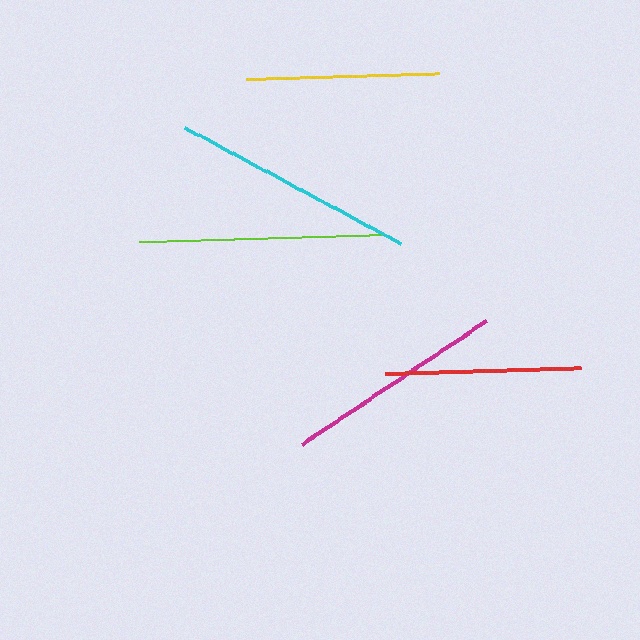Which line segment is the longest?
The cyan line is the longest at approximately 245 pixels.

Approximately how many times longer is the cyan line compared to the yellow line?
The cyan line is approximately 1.3 times the length of the yellow line.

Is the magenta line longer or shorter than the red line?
The magenta line is longer than the red line.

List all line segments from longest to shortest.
From longest to shortest: cyan, lime, magenta, red, yellow.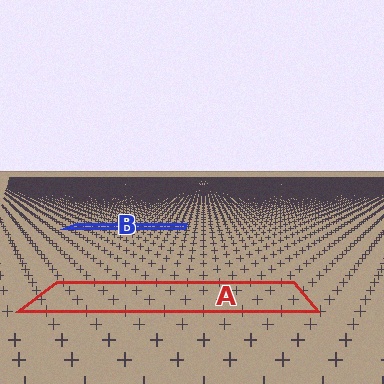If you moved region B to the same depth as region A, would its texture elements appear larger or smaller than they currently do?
They would appear larger. At a closer depth, the same texture elements are projected at a bigger on-screen size.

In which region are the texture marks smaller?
The texture marks are smaller in region B, because it is farther away.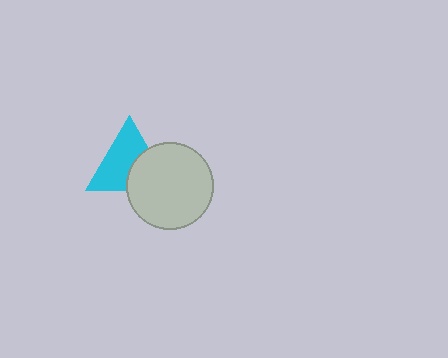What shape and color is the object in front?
The object in front is a light gray circle.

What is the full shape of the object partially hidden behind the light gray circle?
The partially hidden object is a cyan triangle.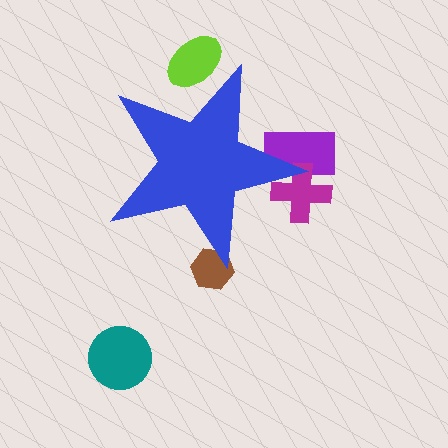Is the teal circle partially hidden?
No, the teal circle is fully visible.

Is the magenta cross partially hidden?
Yes, the magenta cross is partially hidden behind the blue star.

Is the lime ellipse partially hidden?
Yes, the lime ellipse is partially hidden behind the blue star.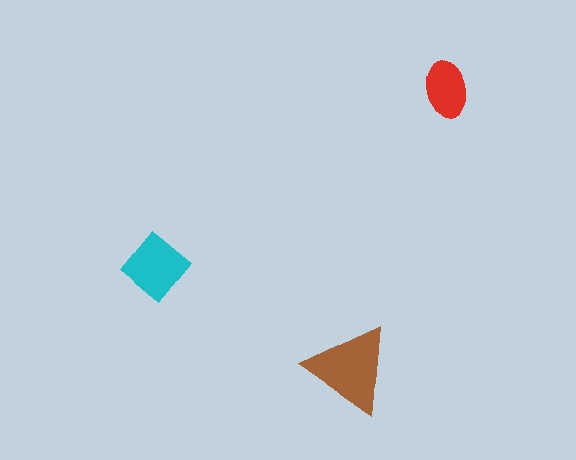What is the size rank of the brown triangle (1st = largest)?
1st.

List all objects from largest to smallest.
The brown triangle, the cyan diamond, the red ellipse.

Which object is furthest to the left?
The cyan diamond is leftmost.